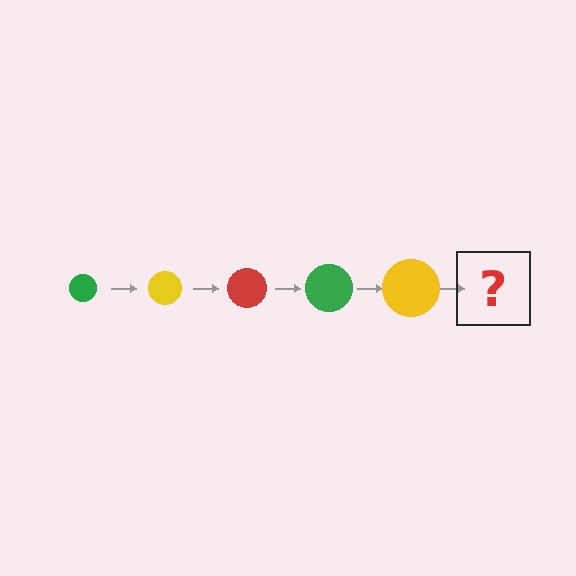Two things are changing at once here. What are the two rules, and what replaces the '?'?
The two rules are that the circle grows larger each step and the color cycles through green, yellow, and red. The '?' should be a red circle, larger than the previous one.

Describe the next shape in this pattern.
It should be a red circle, larger than the previous one.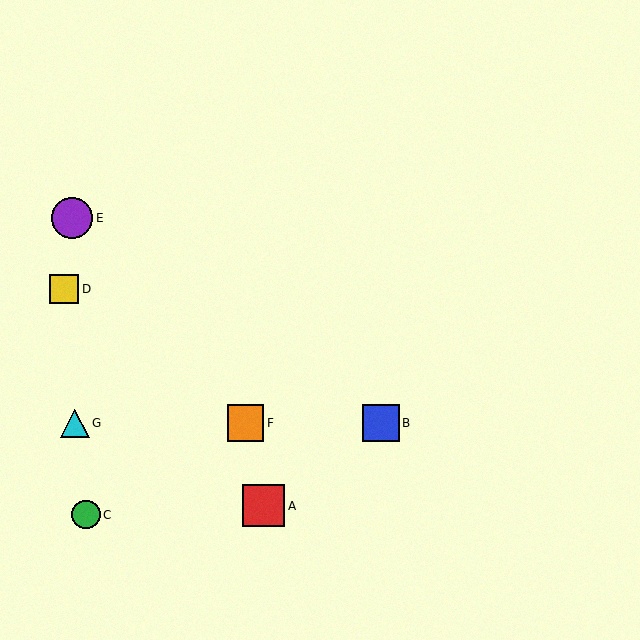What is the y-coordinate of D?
Object D is at y≈289.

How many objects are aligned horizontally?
3 objects (B, F, G) are aligned horizontally.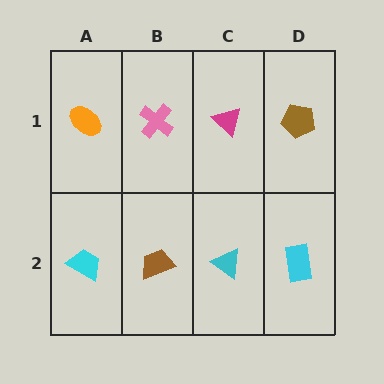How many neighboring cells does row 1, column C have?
3.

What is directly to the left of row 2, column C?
A brown trapezoid.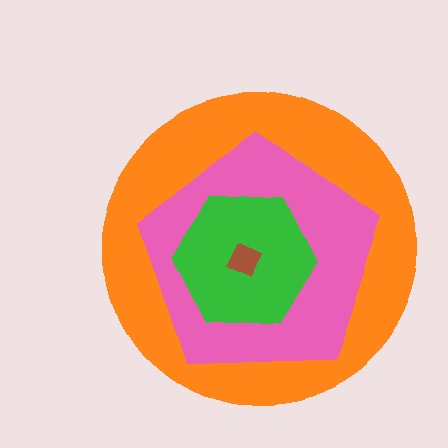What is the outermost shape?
The orange circle.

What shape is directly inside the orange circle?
The pink pentagon.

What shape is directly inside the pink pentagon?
The green hexagon.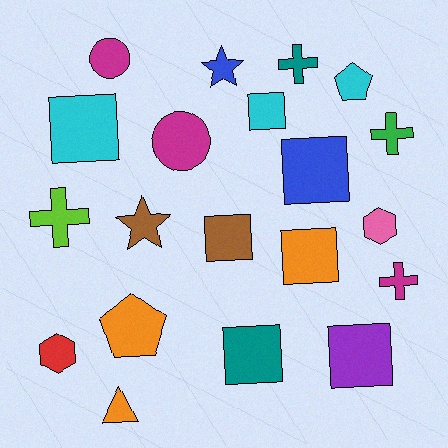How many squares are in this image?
There are 7 squares.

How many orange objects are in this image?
There are 3 orange objects.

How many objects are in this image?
There are 20 objects.